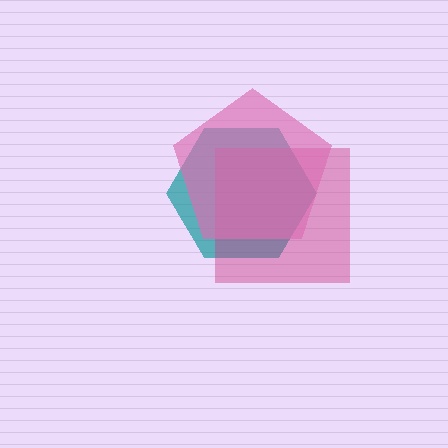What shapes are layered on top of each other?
The layered shapes are: a teal hexagon, a magenta square, a pink pentagon.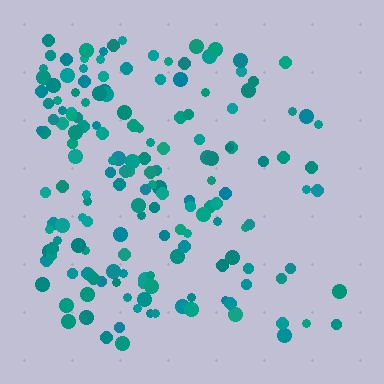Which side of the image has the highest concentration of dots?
The left.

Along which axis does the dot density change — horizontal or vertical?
Horizontal.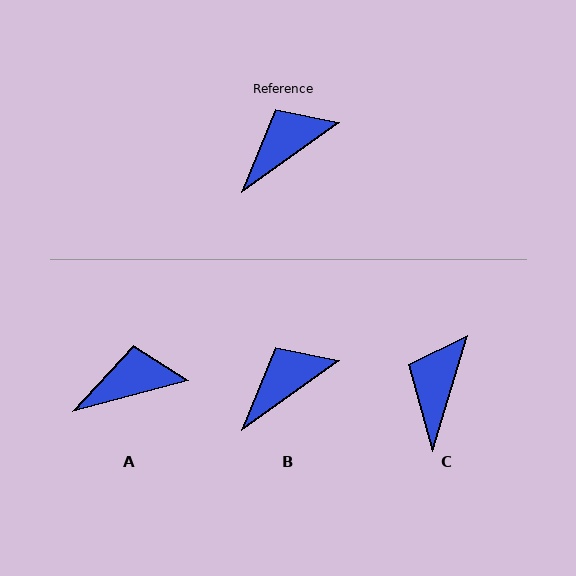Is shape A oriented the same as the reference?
No, it is off by about 20 degrees.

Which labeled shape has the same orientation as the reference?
B.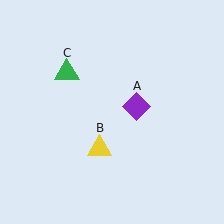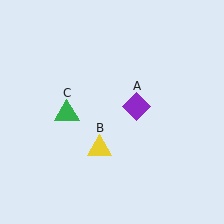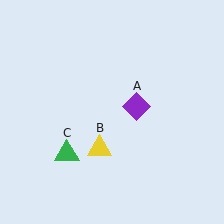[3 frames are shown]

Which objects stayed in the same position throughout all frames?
Purple diamond (object A) and yellow triangle (object B) remained stationary.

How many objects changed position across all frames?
1 object changed position: green triangle (object C).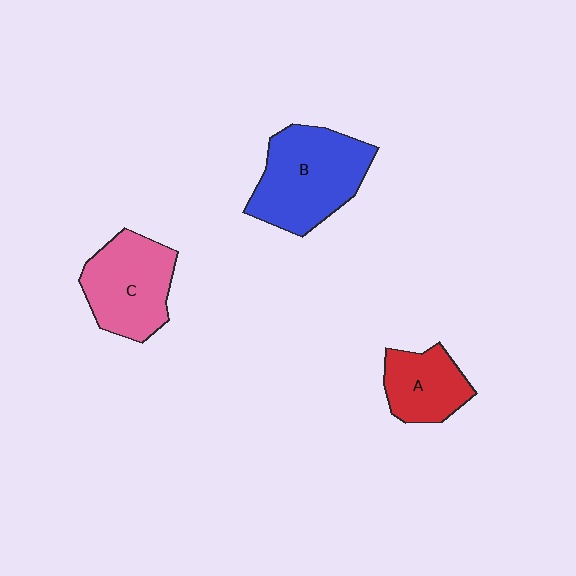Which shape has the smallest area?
Shape A (red).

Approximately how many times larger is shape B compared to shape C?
Approximately 1.2 times.